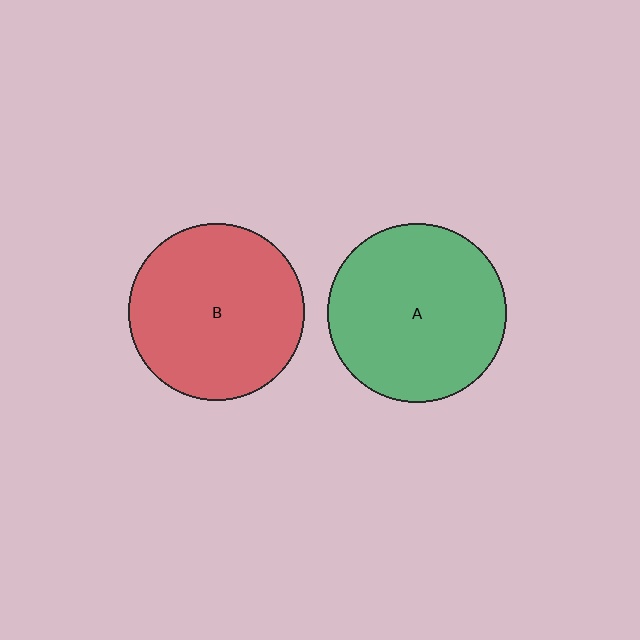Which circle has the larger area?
Circle A (green).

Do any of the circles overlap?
No, none of the circles overlap.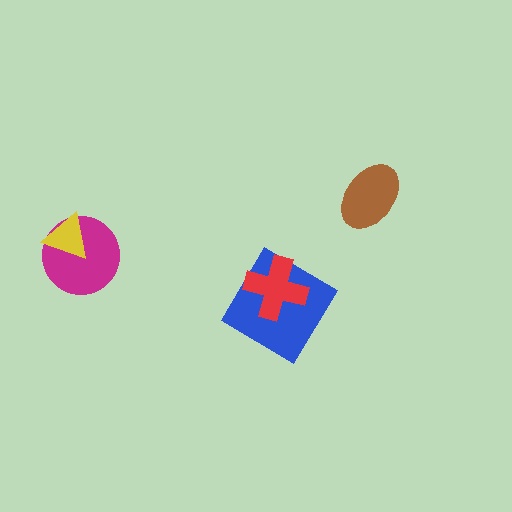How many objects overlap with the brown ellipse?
0 objects overlap with the brown ellipse.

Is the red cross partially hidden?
No, no other shape covers it.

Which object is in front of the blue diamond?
The red cross is in front of the blue diamond.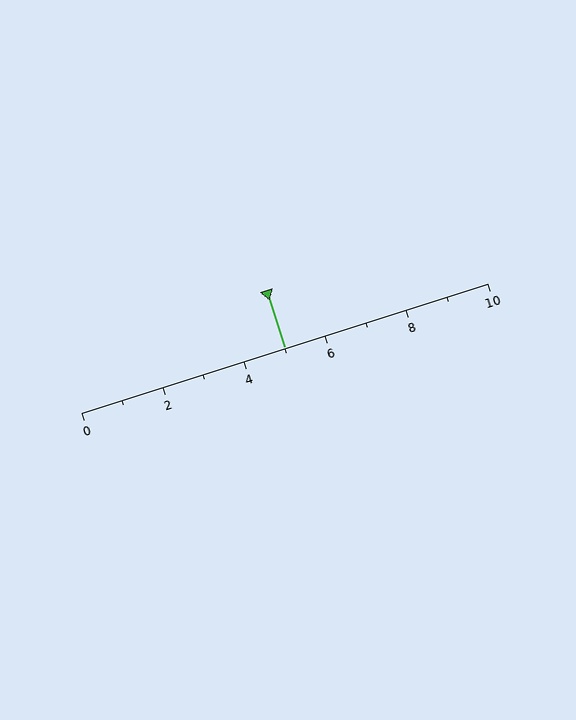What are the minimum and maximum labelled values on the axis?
The axis runs from 0 to 10.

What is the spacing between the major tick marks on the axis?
The major ticks are spaced 2 apart.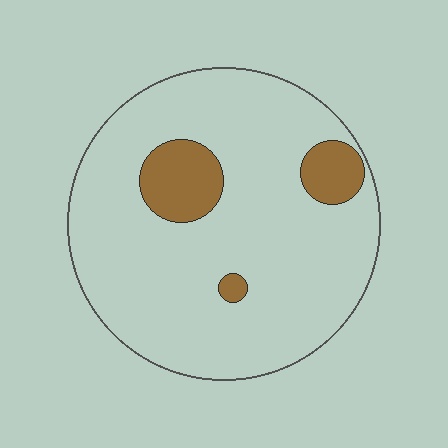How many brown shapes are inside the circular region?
3.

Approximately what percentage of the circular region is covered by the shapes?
Approximately 10%.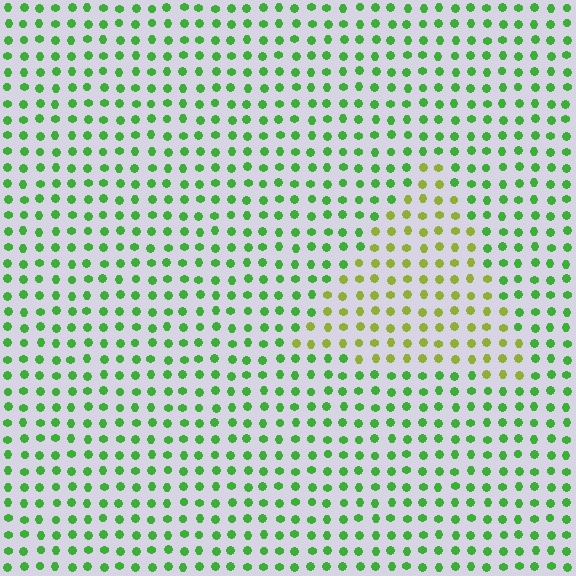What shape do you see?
I see a triangle.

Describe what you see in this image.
The image is filled with small green elements in a uniform arrangement. A triangle-shaped region is visible where the elements are tinted to a slightly different hue, forming a subtle color boundary.